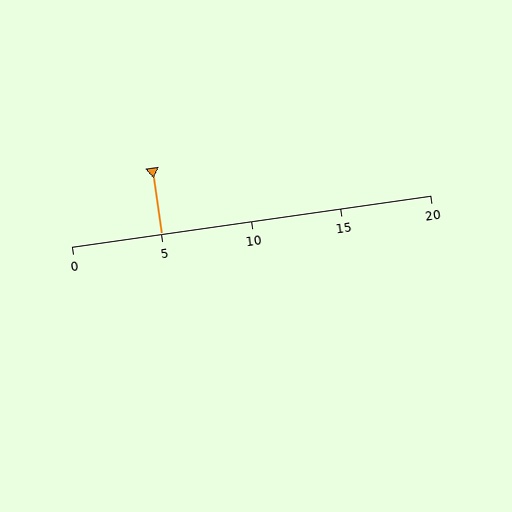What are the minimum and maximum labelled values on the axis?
The axis runs from 0 to 20.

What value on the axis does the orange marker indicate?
The marker indicates approximately 5.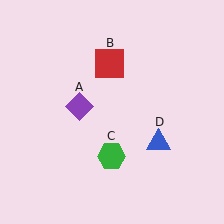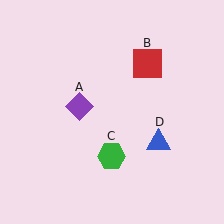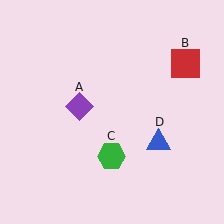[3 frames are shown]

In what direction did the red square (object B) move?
The red square (object B) moved right.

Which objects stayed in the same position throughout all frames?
Purple diamond (object A) and green hexagon (object C) and blue triangle (object D) remained stationary.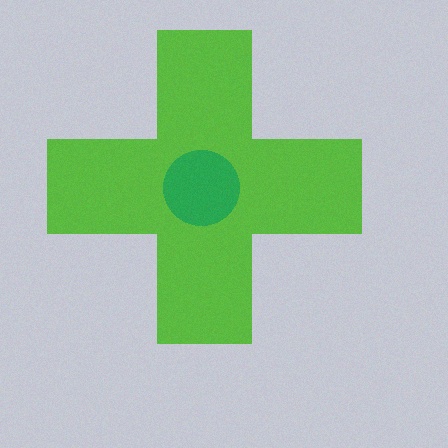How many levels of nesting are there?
2.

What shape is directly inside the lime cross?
The green circle.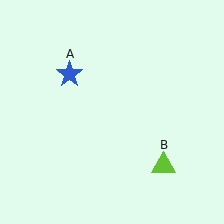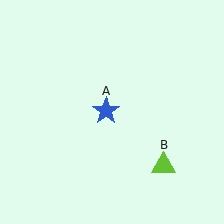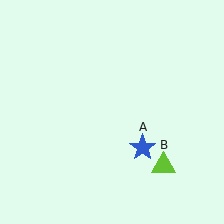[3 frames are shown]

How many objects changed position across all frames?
1 object changed position: blue star (object A).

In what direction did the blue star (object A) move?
The blue star (object A) moved down and to the right.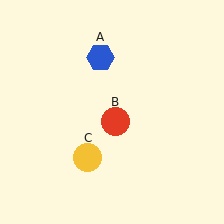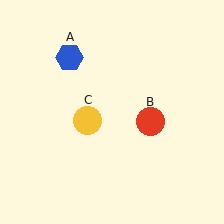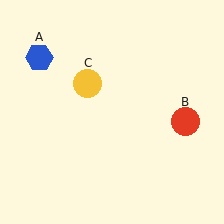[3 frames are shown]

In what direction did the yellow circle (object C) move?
The yellow circle (object C) moved up.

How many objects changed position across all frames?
3 objects changed position: blue hexagon (object A), red circle (object B), yellow circle (object C).